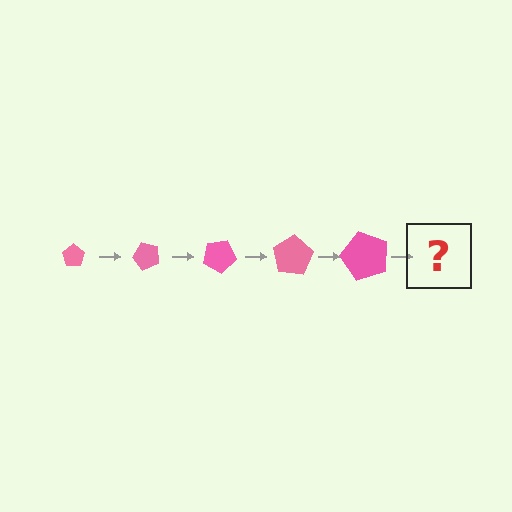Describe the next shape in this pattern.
It should be a pentagon, larger than the previous one and rotated 250 degrees from the start.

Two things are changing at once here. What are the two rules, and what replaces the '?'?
The two rules are that the pentagon grows larger each step and it rotates 50 degrees each step. The '?' should be a pentagon, larger than the previous one and rotated 250 degrees from the start.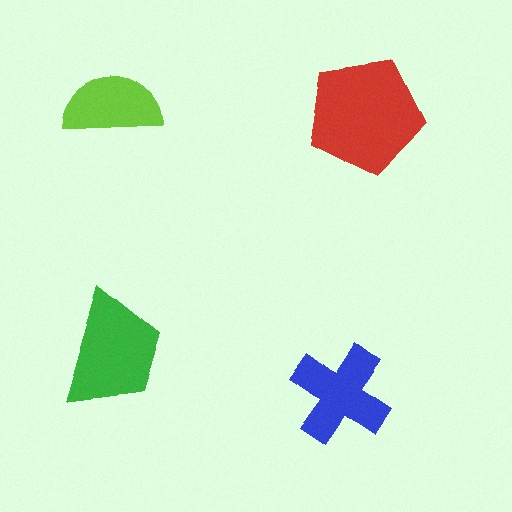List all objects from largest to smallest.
The red pentagon, the green trapezoid, the blue cross, the lime semicircle.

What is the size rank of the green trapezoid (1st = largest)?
2nd.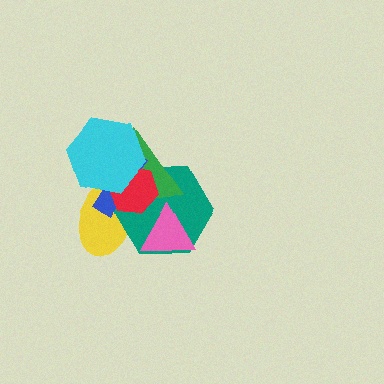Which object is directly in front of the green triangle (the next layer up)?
The blue cross is directly in front of the green triangle.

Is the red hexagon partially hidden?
Yes, it is partially covered by another shape.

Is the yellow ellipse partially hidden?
Yes, it is partially covered by another shape.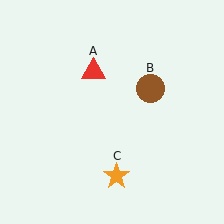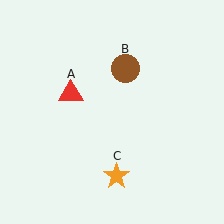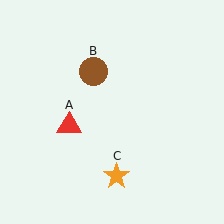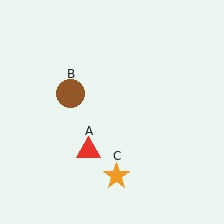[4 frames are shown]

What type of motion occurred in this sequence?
The red triangle (object A), brown circle (object B) rotated counterclockwise around the center of the scene.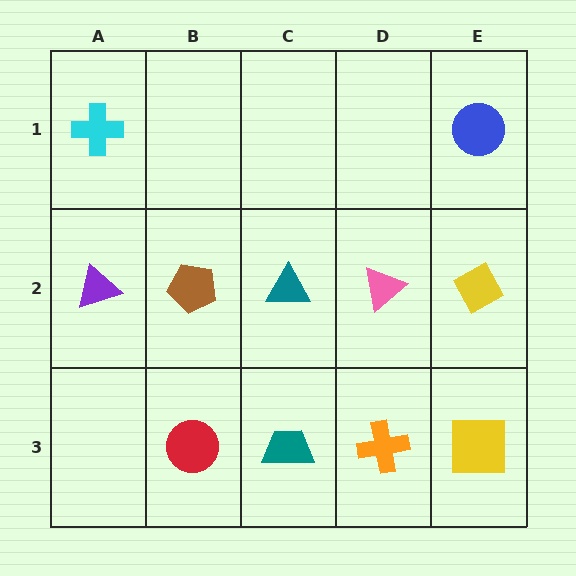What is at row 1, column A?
A cyan cross.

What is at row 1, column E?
A blue circle.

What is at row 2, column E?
A yellow diamond.